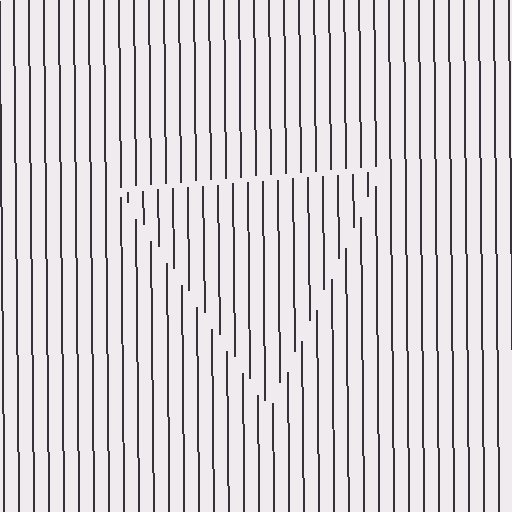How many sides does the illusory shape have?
3 sides — the line-ends trace a triangle.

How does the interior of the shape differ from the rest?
The interior of the shape contains the same grating, shifted by half a period — the contour is defined by the phase discontinuity where line-ends from the inner and outer gratings abut.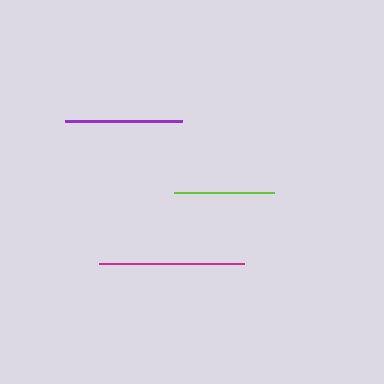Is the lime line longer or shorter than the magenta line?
The magenta line is longer than the lime line.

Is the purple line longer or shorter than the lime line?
The purple line is longer than the lime line.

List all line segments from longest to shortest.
From longest to shortest: magenta, purple, lime.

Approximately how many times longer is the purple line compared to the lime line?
The purple line is approximately 1.2 times the length of the lime line.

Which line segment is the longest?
The magenta line is the longest at approximately 146 pixels.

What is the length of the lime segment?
The lime segment is approximately 100 pixels long.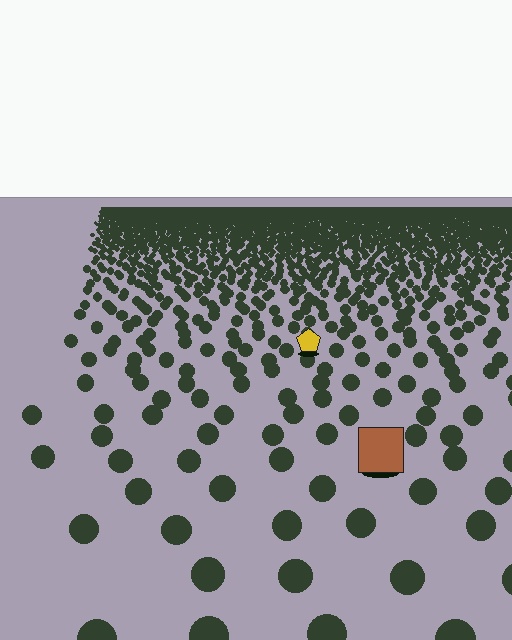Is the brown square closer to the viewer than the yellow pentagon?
Yes. The brown square is closer — you can tell from the texture gradient: the ground texture is coarser near it.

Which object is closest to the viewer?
The brown square is closest. The texture marks near it are larger and more spread out.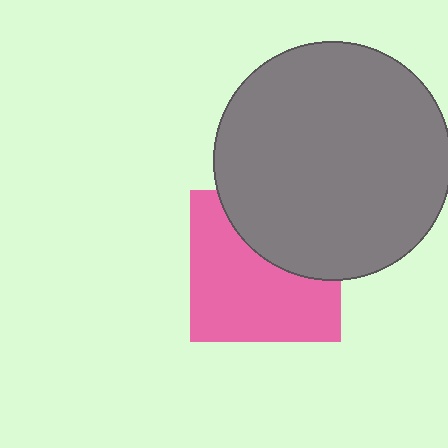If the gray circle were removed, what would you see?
You would see the complete pink square.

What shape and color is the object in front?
The object in front is a gray circle.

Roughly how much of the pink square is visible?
About half of it is visible (roughly 62%).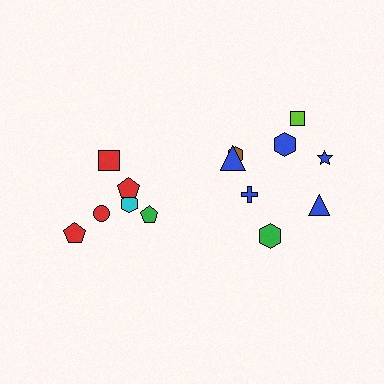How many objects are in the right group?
There are 8 objects.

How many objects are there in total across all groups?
There are 14 objects.